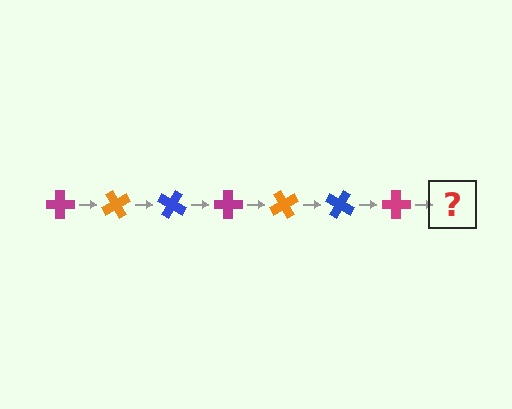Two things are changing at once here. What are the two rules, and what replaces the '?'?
The two rules are that it rotates 60 degrees each step and the color cycles through magenta, orange, and blue. The '?' should be an orange cross, rotated 420 degrees from the start.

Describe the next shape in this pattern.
It should be an orange cross, rotated 420 degrees from the start.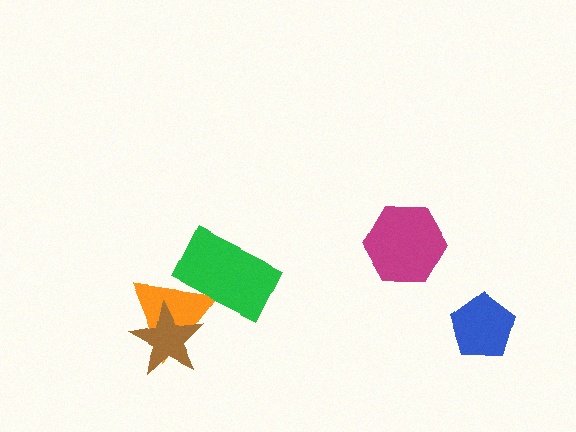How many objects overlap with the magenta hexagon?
0 objects overlap with the magenta hexagon.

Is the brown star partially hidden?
No, no other shape covers it.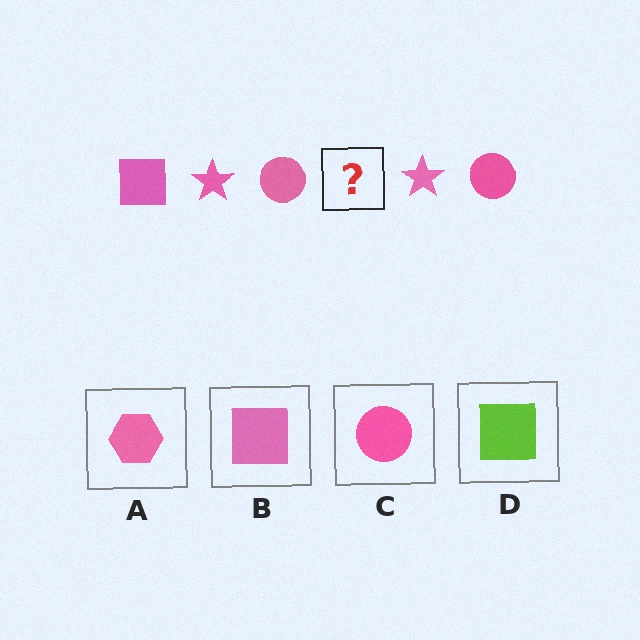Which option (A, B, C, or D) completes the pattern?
B.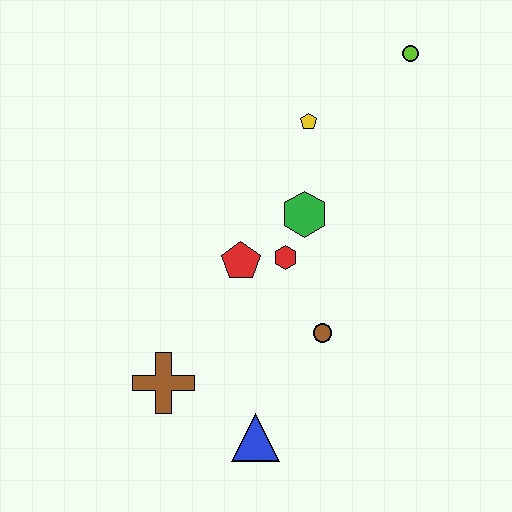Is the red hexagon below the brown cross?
No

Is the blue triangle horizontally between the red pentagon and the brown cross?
No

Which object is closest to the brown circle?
The red hexagon is closest to the brown circle.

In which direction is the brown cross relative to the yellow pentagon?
The brown cross is below the yellow pentagon.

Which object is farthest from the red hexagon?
The lime circle is farthest from the red hexagon.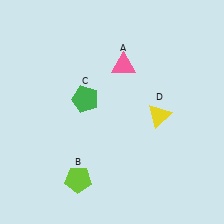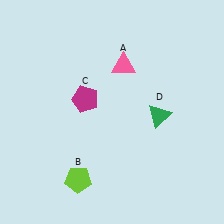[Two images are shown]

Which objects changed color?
C changed from green to magenta. D changed from yellow to green.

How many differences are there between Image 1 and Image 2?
There are 2 differences between the two images.